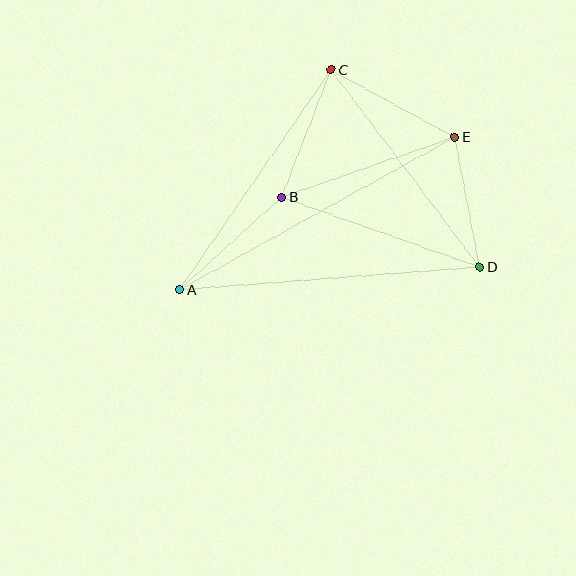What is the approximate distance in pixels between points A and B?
The distance between A and B is approximately 137 pixels.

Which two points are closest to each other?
Points D and E are closest to each other.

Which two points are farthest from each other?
Points A and E are farthest from each other.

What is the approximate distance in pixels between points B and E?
The distance between B and E is approximately 183 pixels.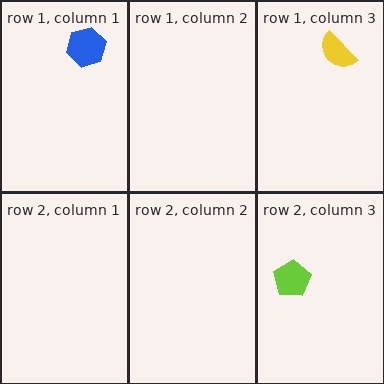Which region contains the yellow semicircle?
The row 1, column 3 region.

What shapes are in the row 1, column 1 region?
The blue hexagon.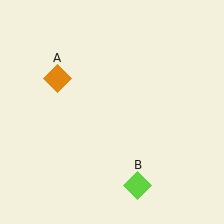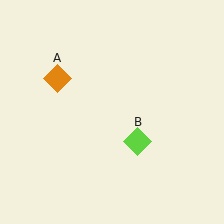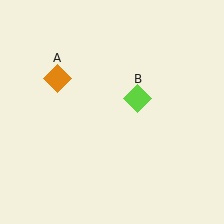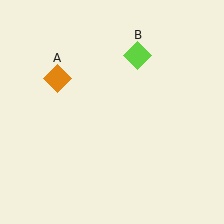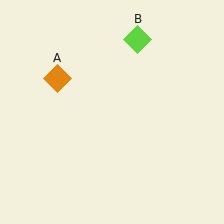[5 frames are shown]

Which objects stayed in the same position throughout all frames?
Orange diamond (object A) remained stationary.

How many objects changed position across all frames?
1 object changed position: lime diamond (object B).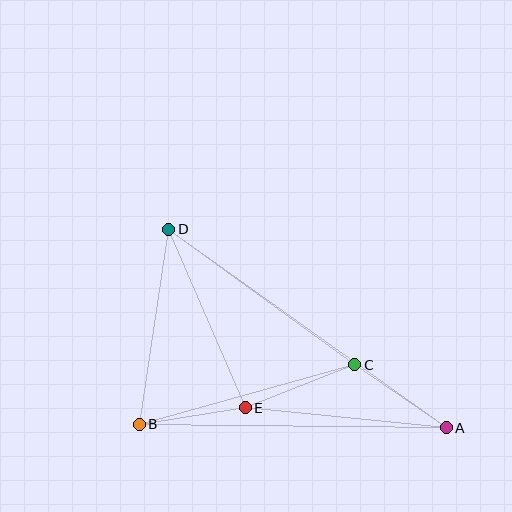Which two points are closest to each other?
Points B and E are closest to each other.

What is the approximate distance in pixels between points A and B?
The distance between A and B is approximately 307 pixels.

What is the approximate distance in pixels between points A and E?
The distance between A and E is approximately 202 pixels.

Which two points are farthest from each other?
Points A and D are farthest from each other.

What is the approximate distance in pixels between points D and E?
The distance between D and E is approximately 195 pixels.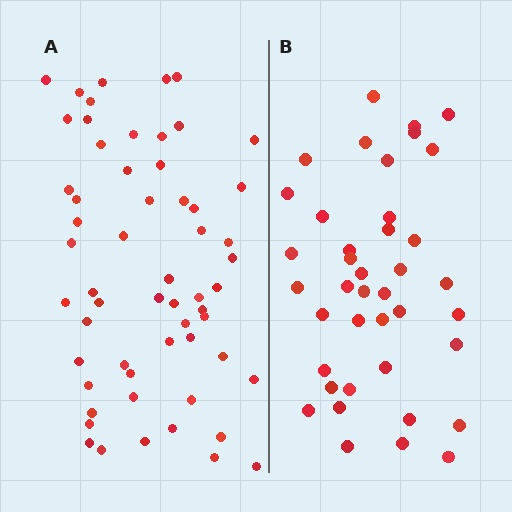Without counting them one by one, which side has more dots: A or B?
Region A (the left region) has more dots.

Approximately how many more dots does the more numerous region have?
Region A has approximately 20 more dots than region B.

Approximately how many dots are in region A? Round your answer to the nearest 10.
About 60 dots. (The exact count is 58, which rounds to 60.)